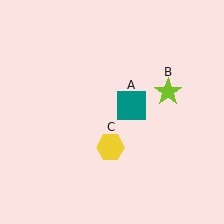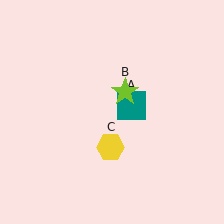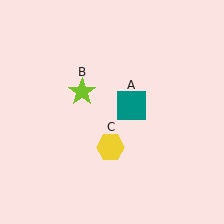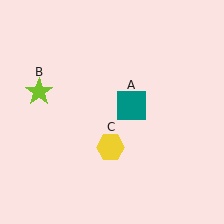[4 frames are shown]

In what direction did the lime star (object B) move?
The lime star (object B) moved left.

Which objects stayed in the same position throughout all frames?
Teal square (object A) and yellow hexagon (object C) remained stationary.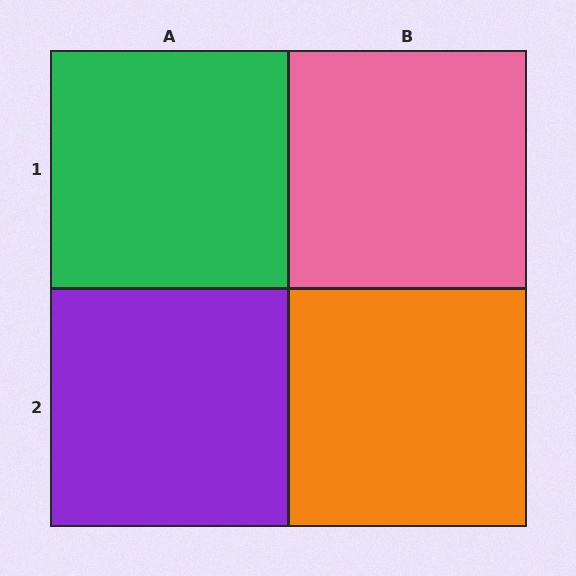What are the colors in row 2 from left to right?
Purple, orange.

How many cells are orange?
1 cell is orange.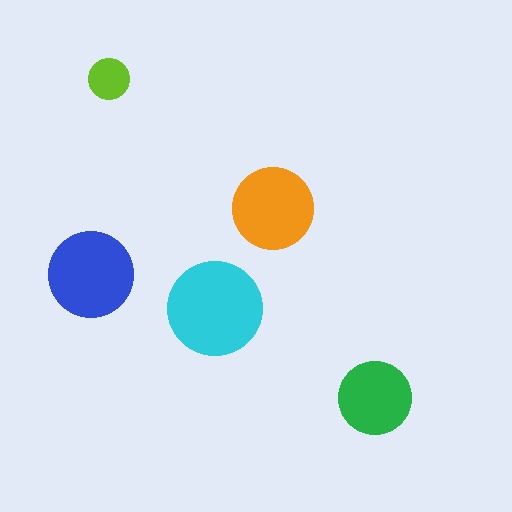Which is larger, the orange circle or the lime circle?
The orange one.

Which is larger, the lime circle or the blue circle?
The blue one.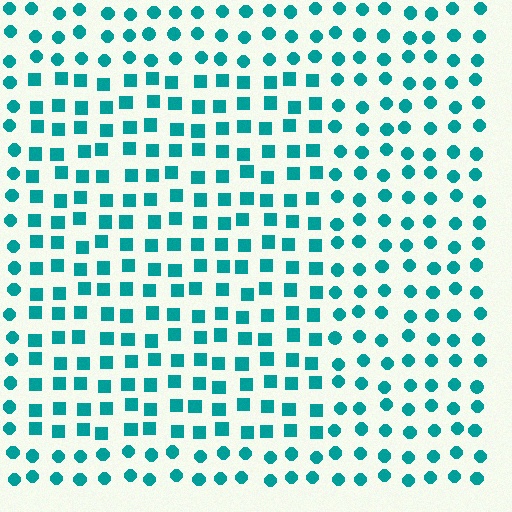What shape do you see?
I see a rectangle.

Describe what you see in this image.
The image is filled with small teal elements arranged in a uniform grid. A rectangle-shaped region contains squares, while the surrounding area contains circles. The boundary is defined purely by the change in element shape.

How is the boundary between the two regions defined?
The boundary is defined by a change in element shape: squares inside vs. circles outside. All elements share the same color and spacing.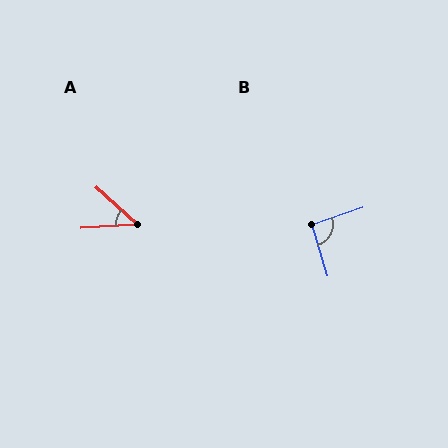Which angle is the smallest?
A, at approximately 46 degrees.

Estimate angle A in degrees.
Approximately 46 degrees.